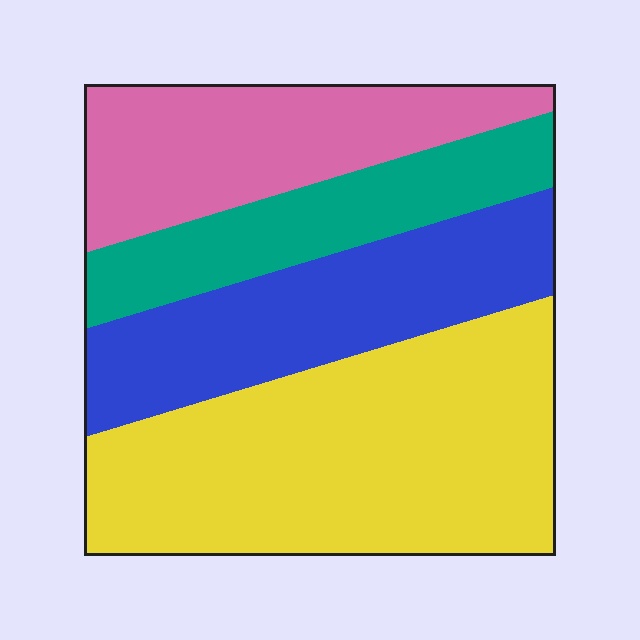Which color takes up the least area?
Teal, at roughly 15%.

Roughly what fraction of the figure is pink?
Pink covers roughly 20% of the figure.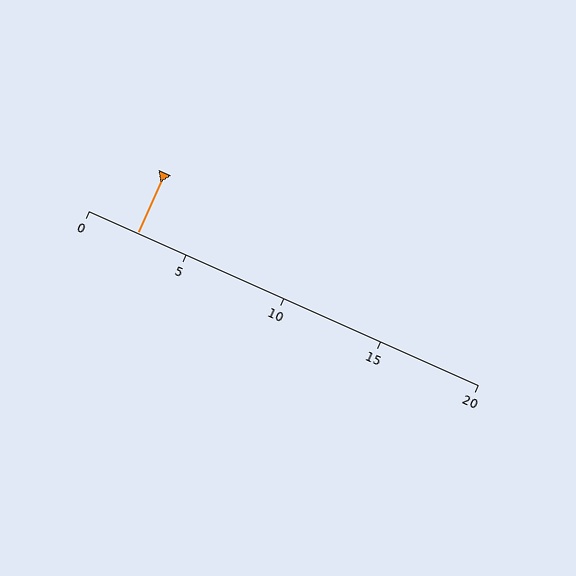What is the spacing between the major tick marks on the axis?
The major ticks are spaced 5 apart.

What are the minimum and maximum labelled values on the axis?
The axis runs from 0 to 20.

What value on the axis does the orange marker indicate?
The marker indicates approximately 2.5.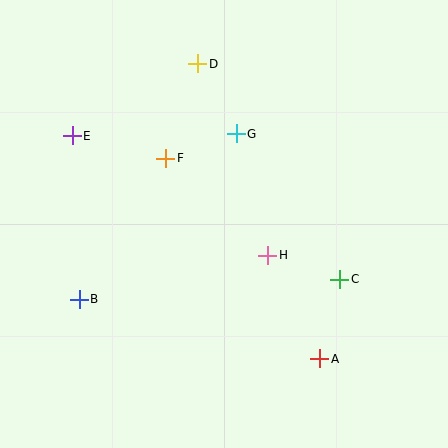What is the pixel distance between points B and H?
The distance between B and H is 194 pixels.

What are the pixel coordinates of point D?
Point D is at (198, 64).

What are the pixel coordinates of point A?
Point A is at (320, 359).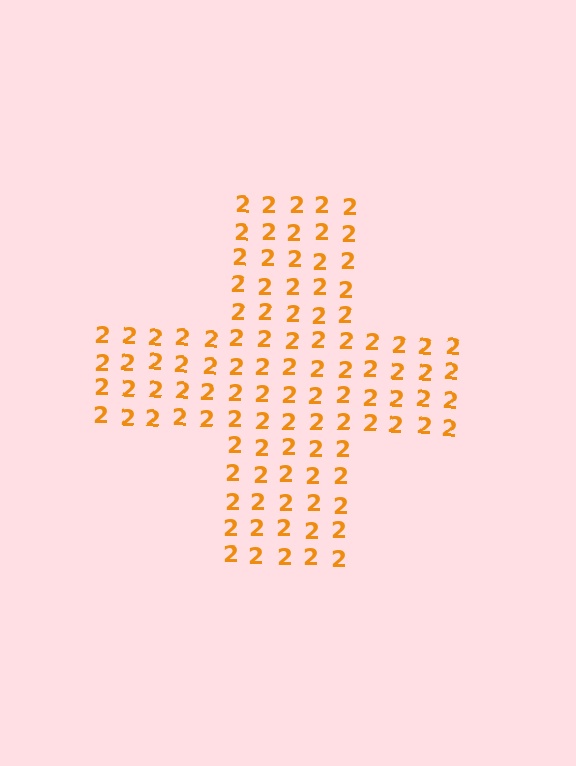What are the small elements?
The small elements are digit 2's.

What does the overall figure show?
The overall figure shows a cross.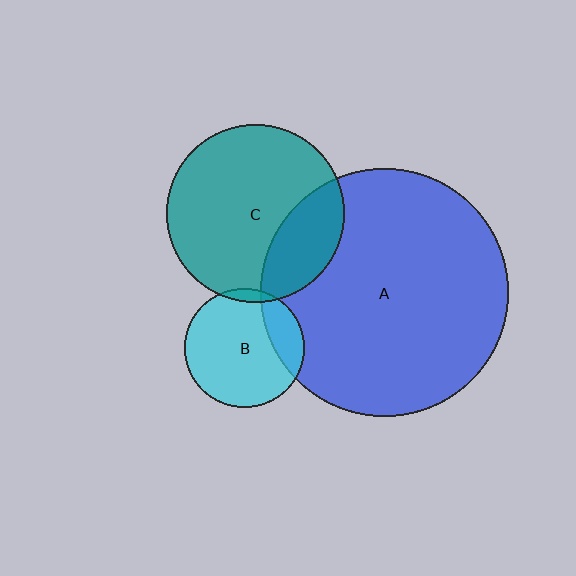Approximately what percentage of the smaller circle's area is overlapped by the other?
Approximately 25%.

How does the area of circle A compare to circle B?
Approximately 4.3 times.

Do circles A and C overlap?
Yes.